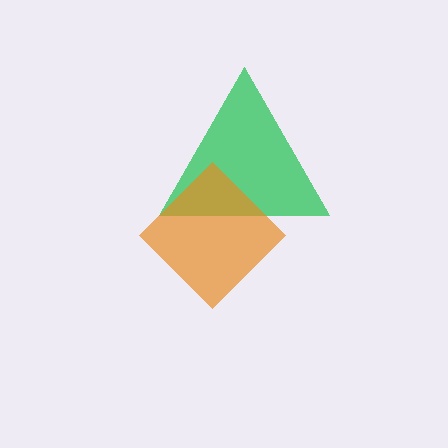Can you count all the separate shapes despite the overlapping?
Yes, there are 2 separate shapes.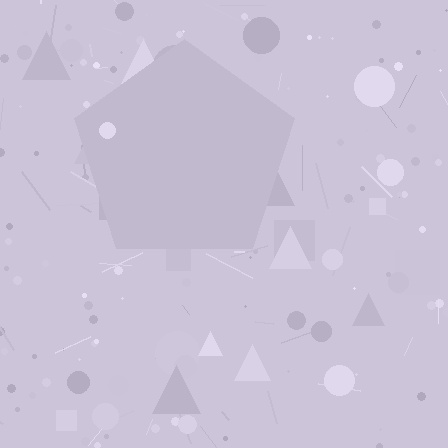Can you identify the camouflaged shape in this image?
The camouflaged shape is a pentagon.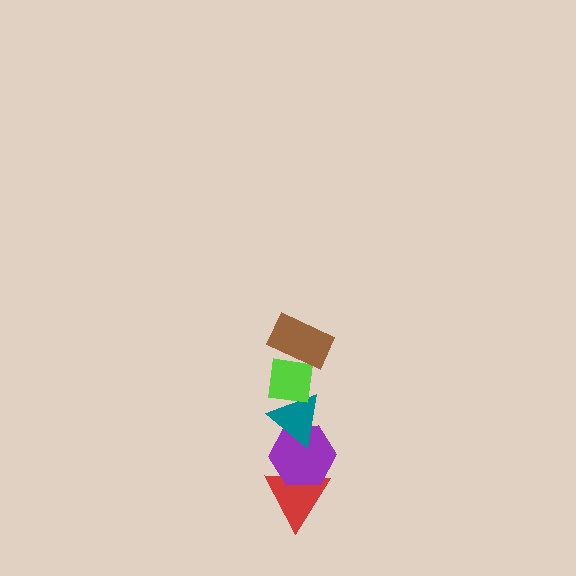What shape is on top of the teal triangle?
The lime square is on top of the teal triangle.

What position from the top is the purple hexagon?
The purple hexagon is 4th from the top.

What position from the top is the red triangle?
The red triangle is 5th from the top.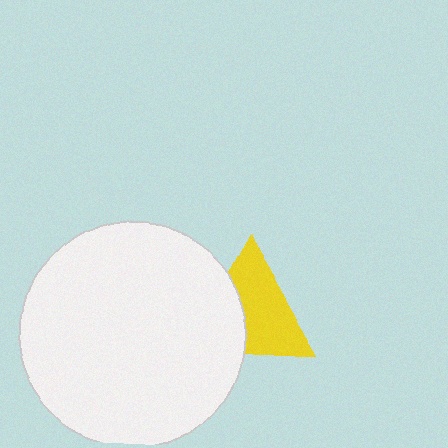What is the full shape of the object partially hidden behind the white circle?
The partially hidden object is a yellow triangle.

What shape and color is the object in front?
The object in front is a white circle.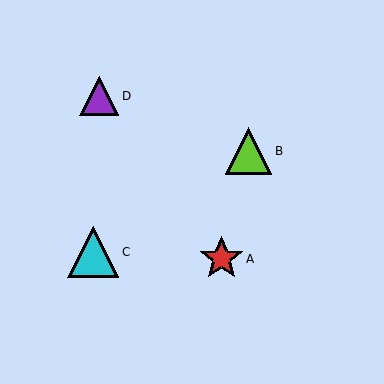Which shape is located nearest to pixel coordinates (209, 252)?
The red star (labeled A) at (221, 259) is nearest to that location.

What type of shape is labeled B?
Shape B is a lime triangle.